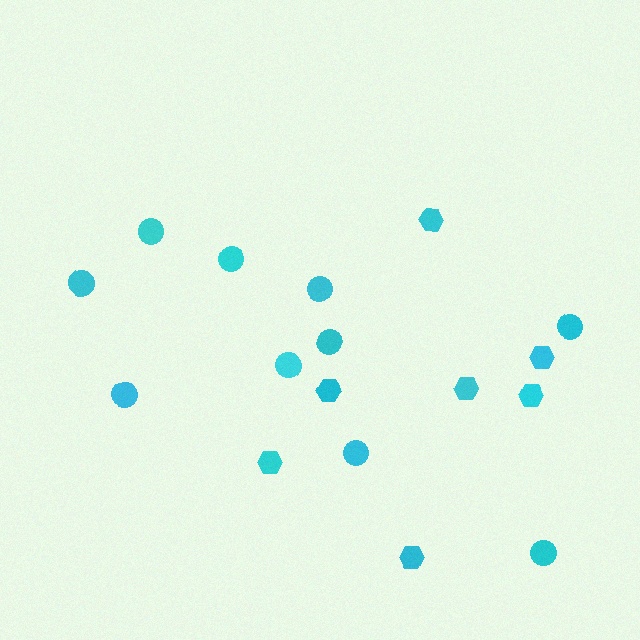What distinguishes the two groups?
There are 2 groups: one group of circles (10) and one group of hexagons (7).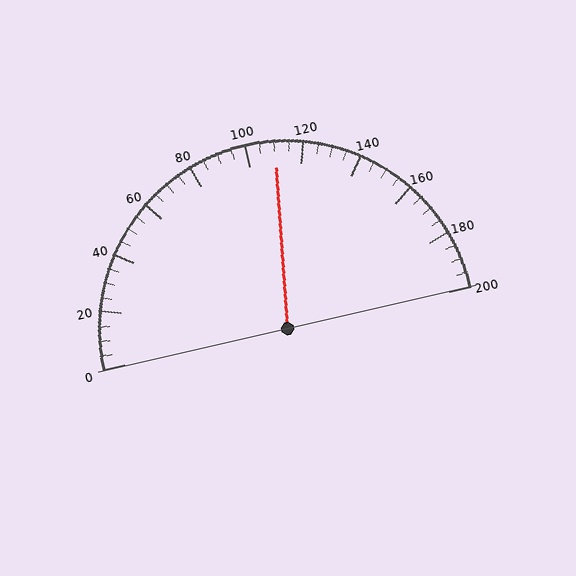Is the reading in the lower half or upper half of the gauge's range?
The reading is in the upper half of the range (0 to 200).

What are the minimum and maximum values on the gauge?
The gauge ranges from 0 to 200.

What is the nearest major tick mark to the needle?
The nearest major tick mark is 120.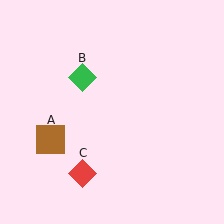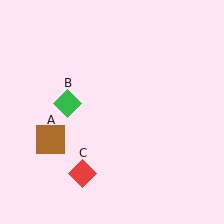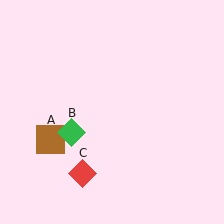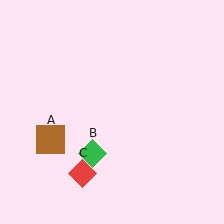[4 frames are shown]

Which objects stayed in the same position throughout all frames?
Brown square (object A) and red diamond (object C) remained stationary.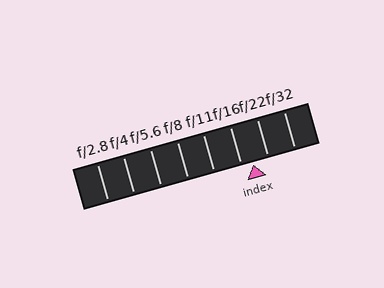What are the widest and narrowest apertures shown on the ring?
The widest aperture shown is f/2.8 and the narrowest is f/32.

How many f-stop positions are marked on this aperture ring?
There are 8 f-stop positions marked.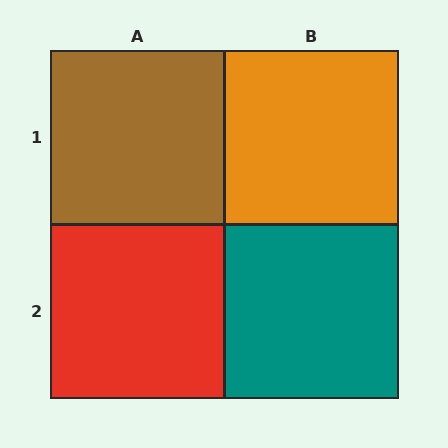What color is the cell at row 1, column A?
Brown.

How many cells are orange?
1 cell is orange.